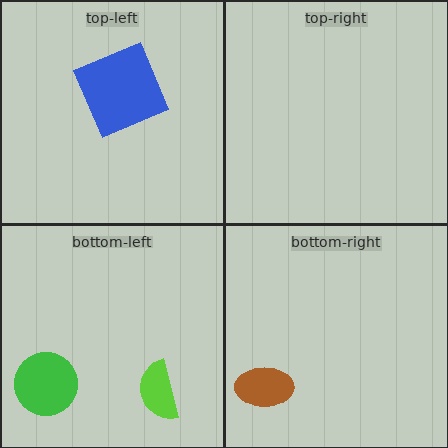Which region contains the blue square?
The top-left region.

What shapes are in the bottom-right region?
The brown ellipse.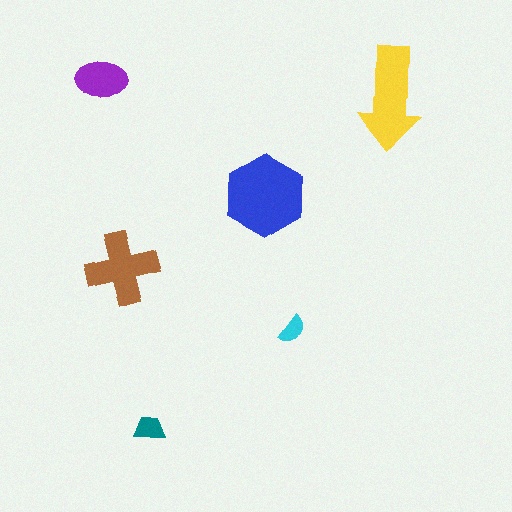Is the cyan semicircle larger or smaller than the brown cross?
Smaller.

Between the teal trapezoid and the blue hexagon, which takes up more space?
The blue hexagon.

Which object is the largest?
The blue hexagon.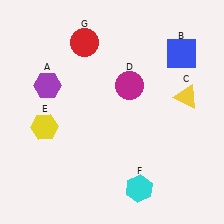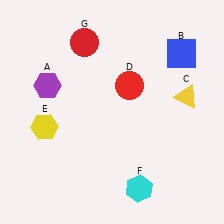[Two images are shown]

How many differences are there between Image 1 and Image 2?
There is 1 difference between the two images.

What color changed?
The circle (D) changed from magenta in Image 1 to red in Image 2.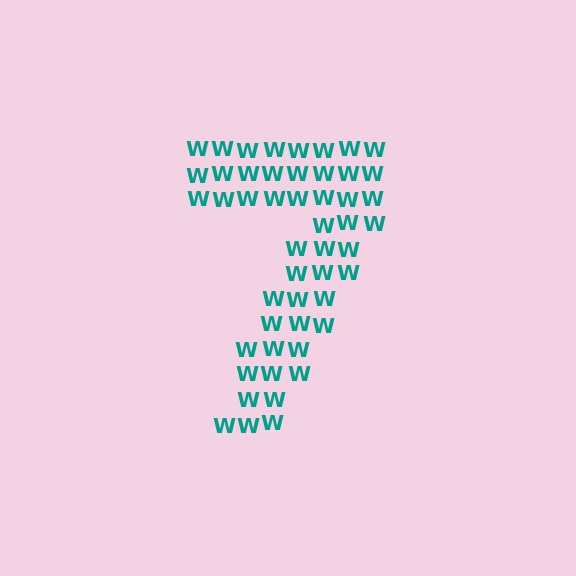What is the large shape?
The large shape is the digit 7.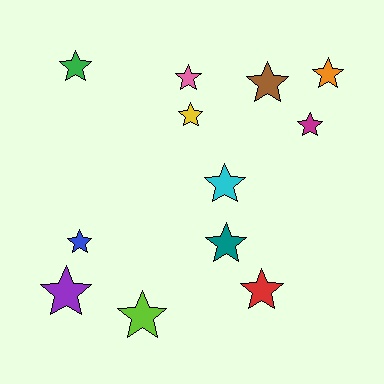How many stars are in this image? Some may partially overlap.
There are 12 stars.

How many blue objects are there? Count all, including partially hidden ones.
There is 1 blue object.